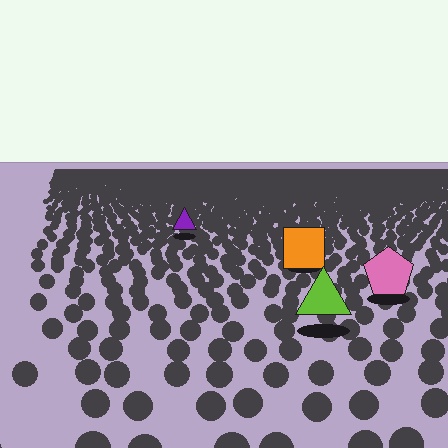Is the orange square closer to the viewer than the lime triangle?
No. The lime triangle is closer — you can tell from the texture gradient: the ground texture is coarser near it.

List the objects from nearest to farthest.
From nearest to farthest: the lime triangle, the pink pentagon, the orange square, the purple triangle.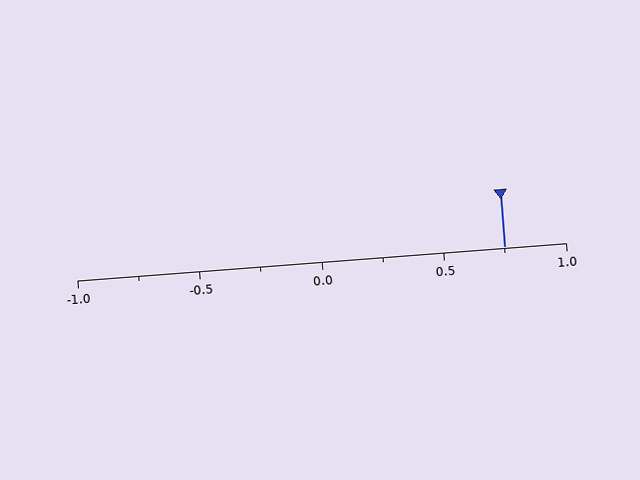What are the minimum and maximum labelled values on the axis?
The axis runs from -1.0 to 1.0.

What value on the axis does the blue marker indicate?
The marker indicates approximately 0.75.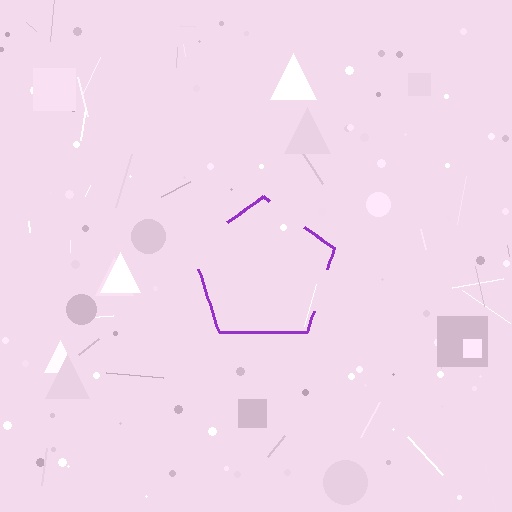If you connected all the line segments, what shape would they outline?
They would outline a pentagon.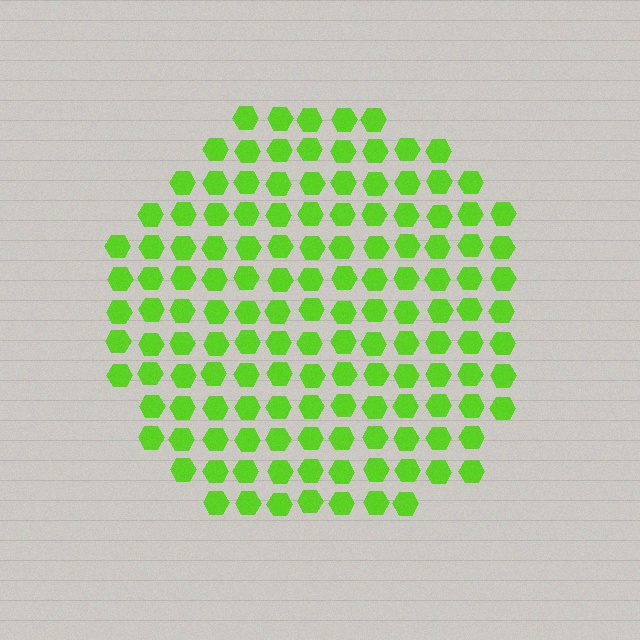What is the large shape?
The large shape is a circle.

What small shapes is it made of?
It is made of small hexagons.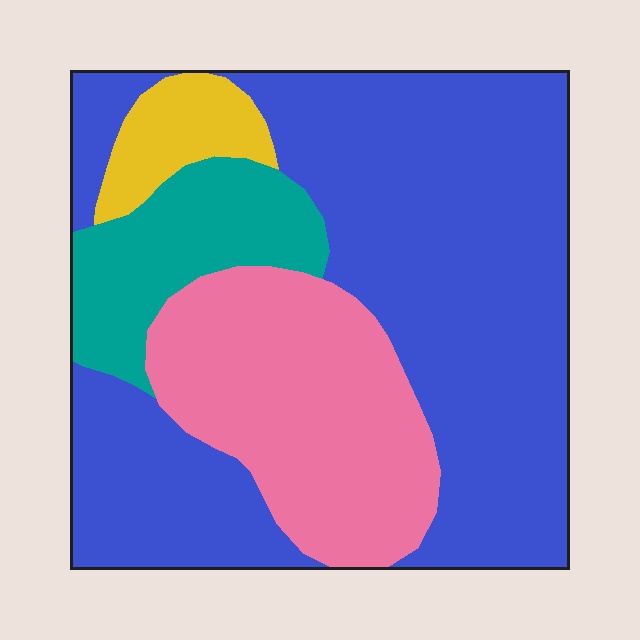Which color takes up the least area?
Yellow, at roughly 5%.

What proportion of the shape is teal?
Teal takes up about one eighth (1/8) of the shape.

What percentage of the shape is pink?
Pink takes up about one quarter (1/4) of the shape.